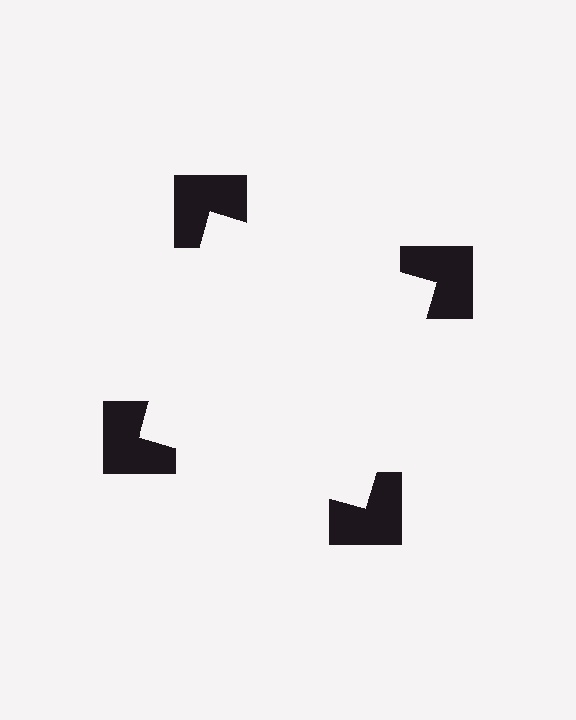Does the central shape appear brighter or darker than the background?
It typically appears slightly brighter than the background, even though no actual brightness change is drawn.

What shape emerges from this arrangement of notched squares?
An illusory square — its edges are inferred from the aligned wedge cuts in the notched squares, not physically drawn.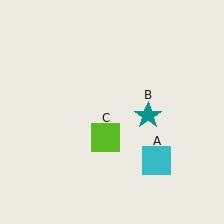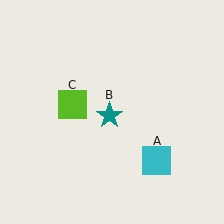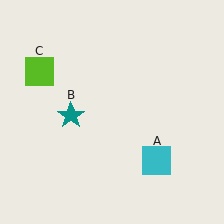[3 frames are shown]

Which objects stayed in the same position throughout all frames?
Cyan square (object A) remained stationary.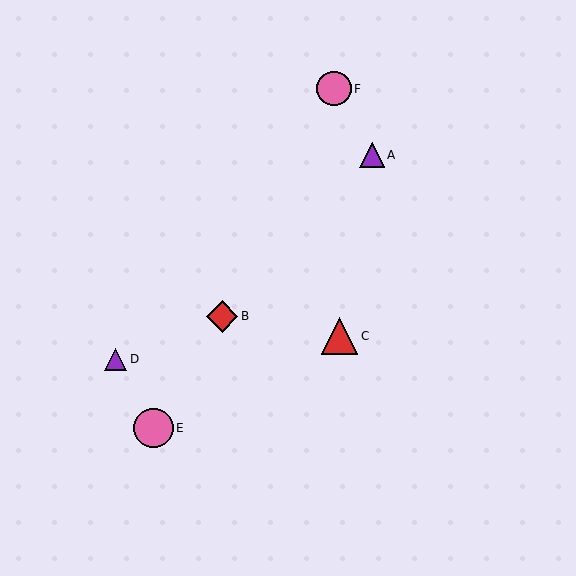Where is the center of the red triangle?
The center of the red triangle is at (340, 336).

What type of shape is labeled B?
Shape B is a red diamond.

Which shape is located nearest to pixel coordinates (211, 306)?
The red diamond (labeled B) at (222, 316) is nearest to that location.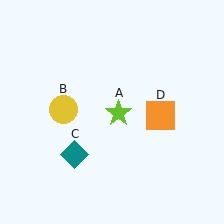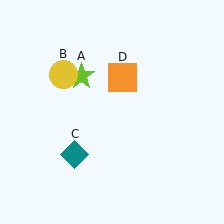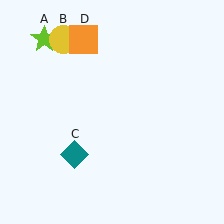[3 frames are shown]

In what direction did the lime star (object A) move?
The lime star (object A) moved up and to the left.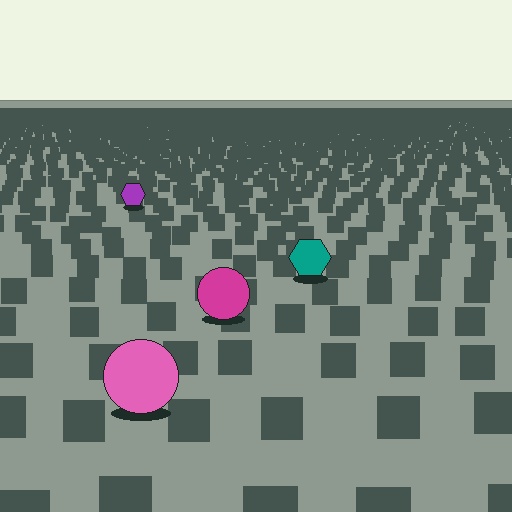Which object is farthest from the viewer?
The purple hexagon is farthest from the viewer. It appears smaller and the ground texture around it is denser.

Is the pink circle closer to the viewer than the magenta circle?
Yes. The pink circle is closer — you can tell from the texture gradient: the ground texture is coarser near it.